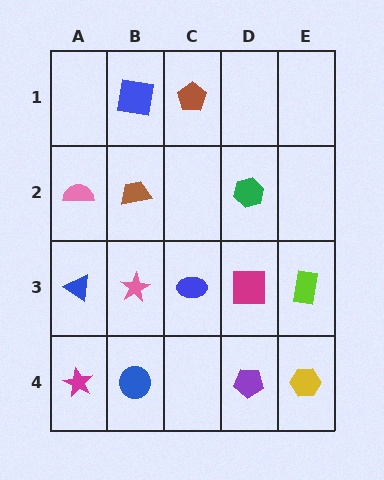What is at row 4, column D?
A purple pentagon.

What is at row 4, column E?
A yellow hexagon.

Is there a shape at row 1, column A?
No, that cell is empty.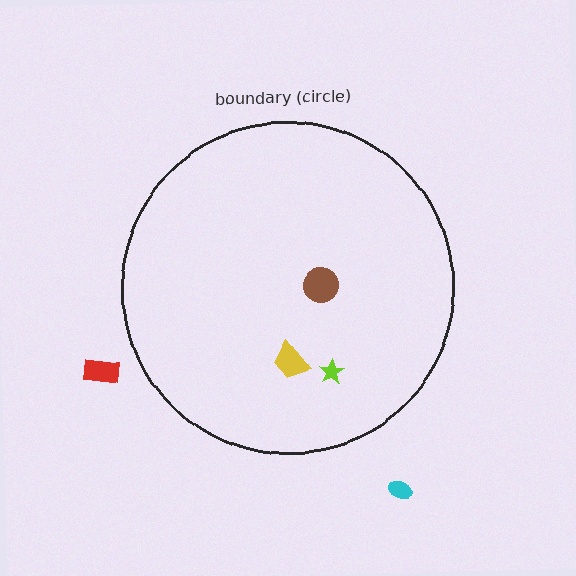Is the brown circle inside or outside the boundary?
Inside.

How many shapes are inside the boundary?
3 inside, 2 outside.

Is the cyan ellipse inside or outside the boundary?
Outside.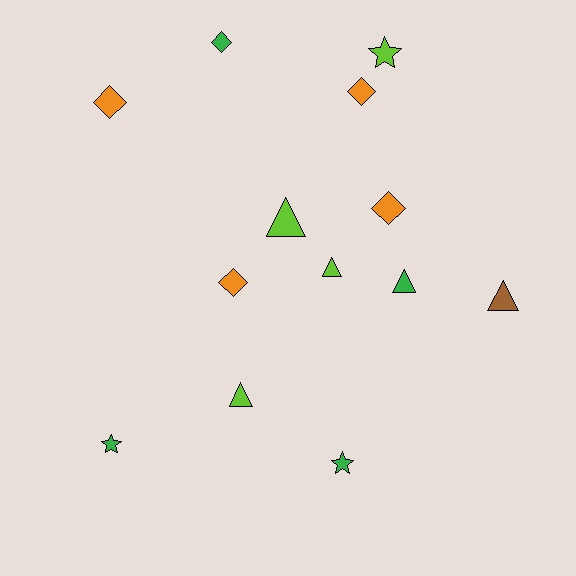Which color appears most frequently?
Lime, with 4 objects.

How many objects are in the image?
There are 13 objects.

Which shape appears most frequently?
Diamond, with 5 objects.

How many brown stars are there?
There are no brown stars.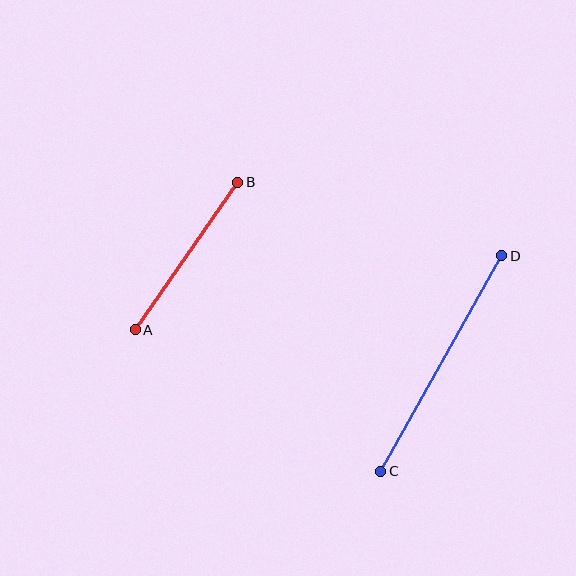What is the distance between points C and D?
The distance is approximately 248 pixels.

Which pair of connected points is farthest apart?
Points C and D are farthest apart.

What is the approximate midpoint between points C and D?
The midpoint is at approximately (441, 364) pixels.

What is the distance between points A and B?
The distance is approximately 180 pixels.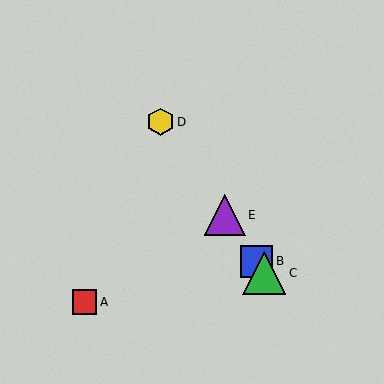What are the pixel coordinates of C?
Object C is at (264, 273).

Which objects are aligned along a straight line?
Objects B, C, D, E are aligned along a straight line.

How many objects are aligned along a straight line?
4 objects (B, C, D, E) are aligned along a straight line.